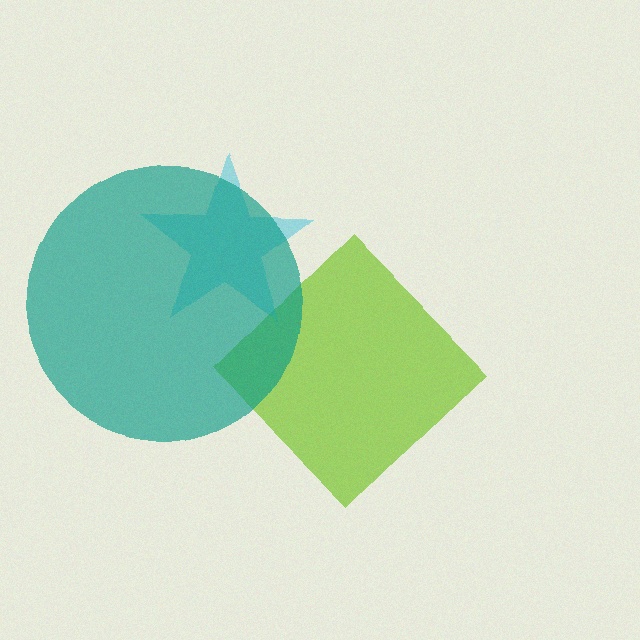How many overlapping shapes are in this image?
There are 3 overlapping shapes in the image.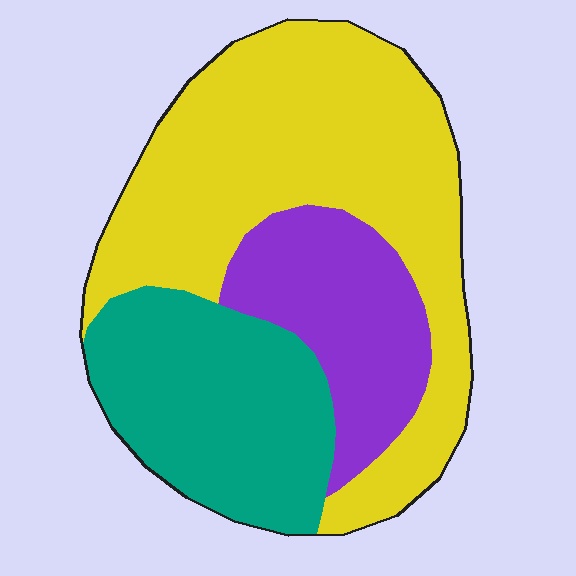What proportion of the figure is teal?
Teal takes up about one quarter (1/4) of the figure.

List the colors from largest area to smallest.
From largest to smallest: yellow, teal, purple.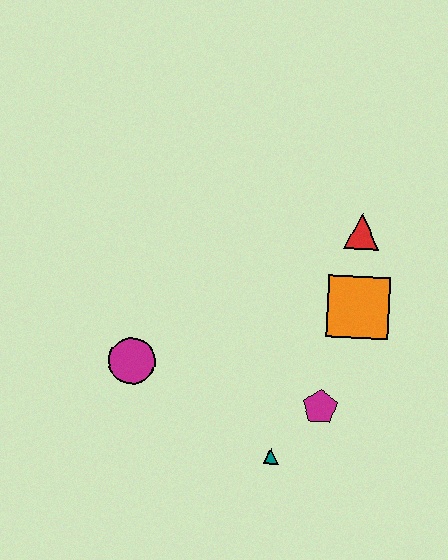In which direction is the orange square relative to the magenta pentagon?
The orange square is above the magenta pentagon.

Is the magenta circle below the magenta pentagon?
No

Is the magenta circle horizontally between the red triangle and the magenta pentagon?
No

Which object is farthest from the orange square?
The magenta circle is farthest from the orange square.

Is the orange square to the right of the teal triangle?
Yes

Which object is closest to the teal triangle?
The magenta pentagon is closest to the teal triangle.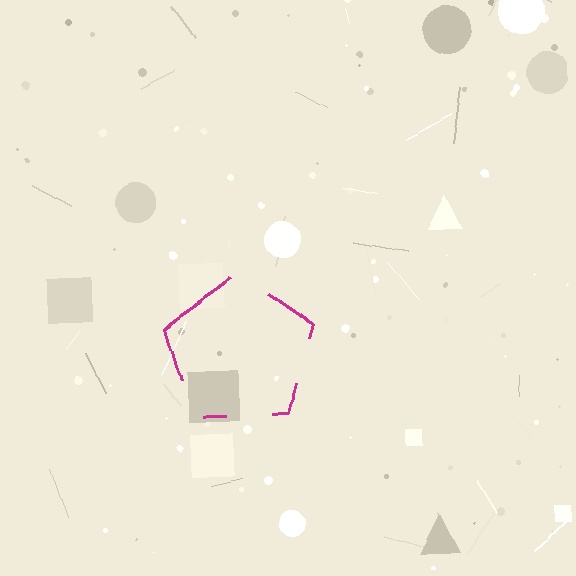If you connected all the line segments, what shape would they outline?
They would outline a pentagon.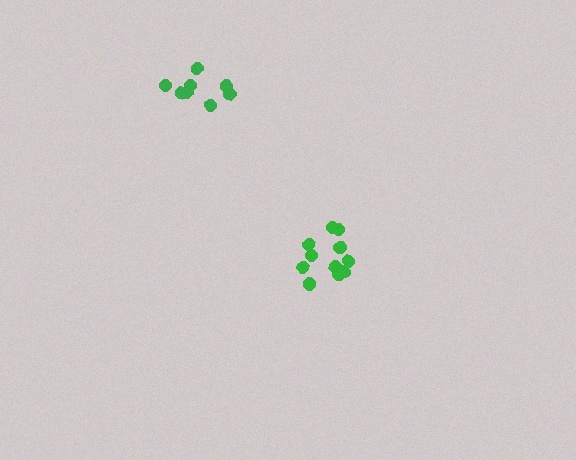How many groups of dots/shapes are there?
There are 2 groups.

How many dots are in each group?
Group 1: 8 dots, Group 2: 11 dots (19 total).